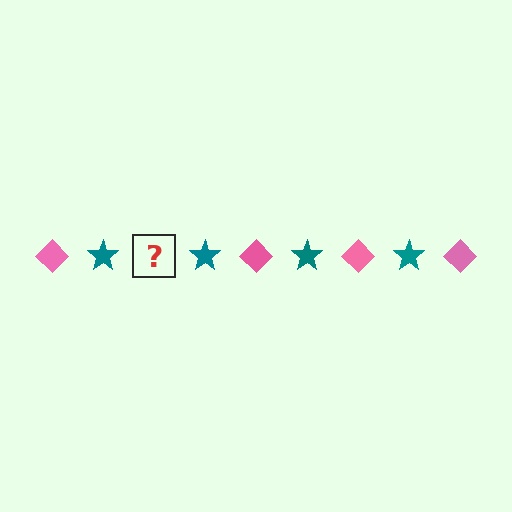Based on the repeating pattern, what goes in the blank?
The blank should be a pink diamond.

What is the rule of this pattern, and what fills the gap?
The rule is that the pattern alternates between pink diamond and teal star. The gap should be filled with a pink diamond.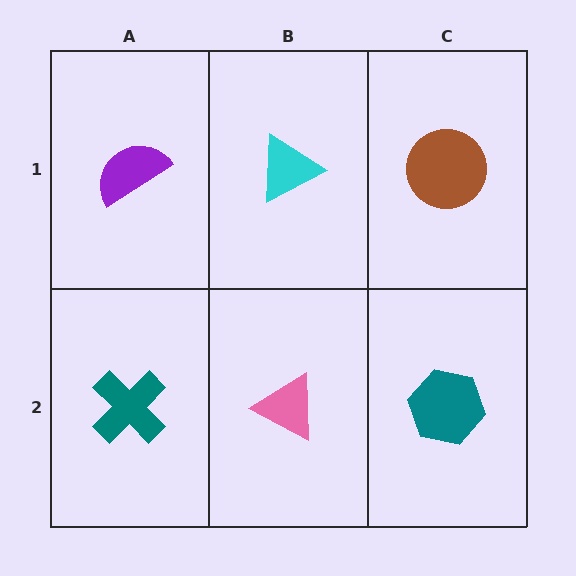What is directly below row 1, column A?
A teal cross.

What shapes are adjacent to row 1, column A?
A teal cross (row 2, column A), a cyan triangle (row 1, column B).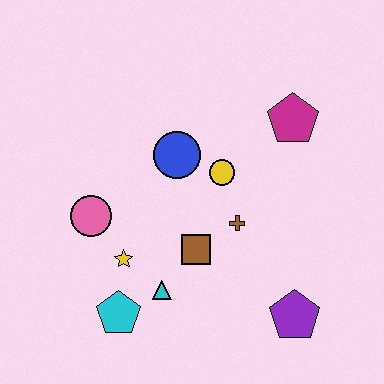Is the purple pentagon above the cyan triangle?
No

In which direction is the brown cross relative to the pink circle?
The brown cross is to the right of the pink circle.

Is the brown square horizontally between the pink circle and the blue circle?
No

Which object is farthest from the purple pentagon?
The pink circle is farthest from the purple pentagon.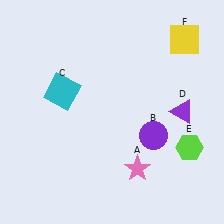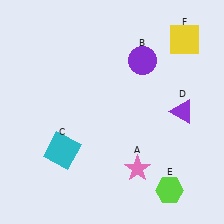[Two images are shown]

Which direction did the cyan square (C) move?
The cyan square (C) moved down.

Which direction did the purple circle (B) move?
The purple circle (B) moved up.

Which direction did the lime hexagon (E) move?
The lime hexagon (E) moved down.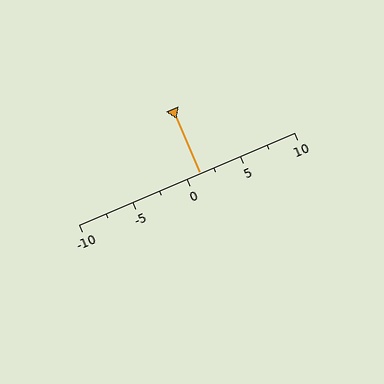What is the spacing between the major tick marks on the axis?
The major ticks are spaced 5 apart.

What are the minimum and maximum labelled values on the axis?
The axis runs from -10 to 10.